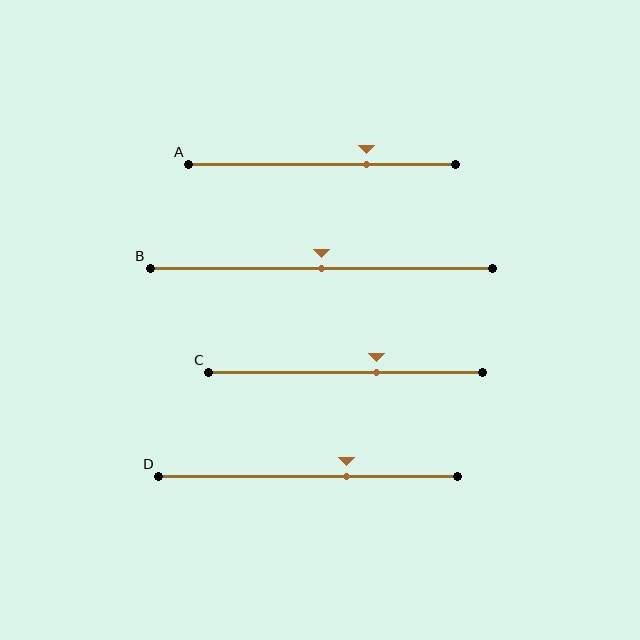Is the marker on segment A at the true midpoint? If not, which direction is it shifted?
No, the marker on segment A is shifted to the right by about 17% of the segment length.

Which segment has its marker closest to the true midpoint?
Segment B has its marker closest to the true midpoint.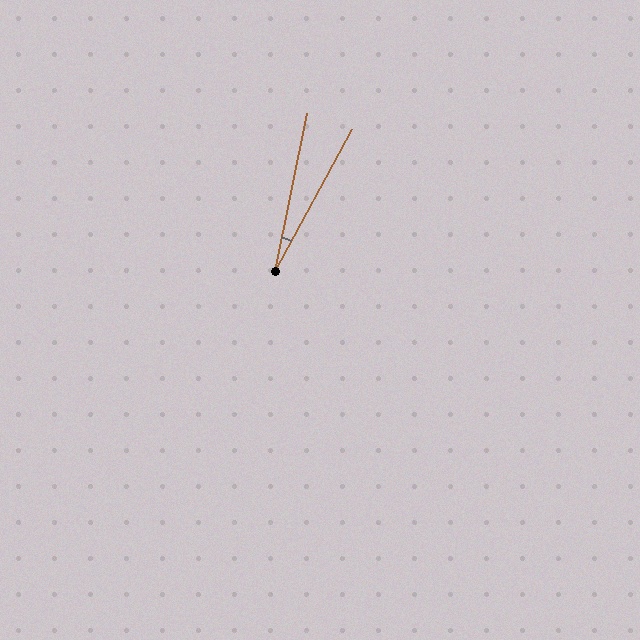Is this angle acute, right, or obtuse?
It is acute.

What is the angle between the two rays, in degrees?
Approximately 17 degrees.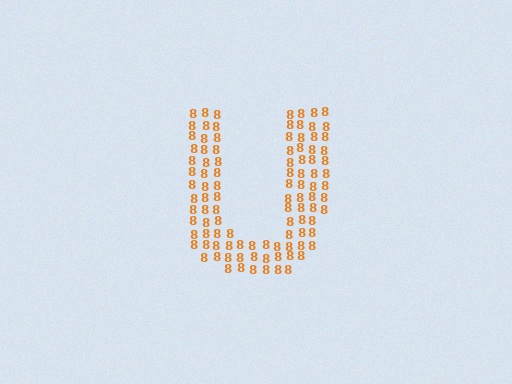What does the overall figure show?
The overall figure shows the letter U.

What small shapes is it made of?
It is made of small digit 8's.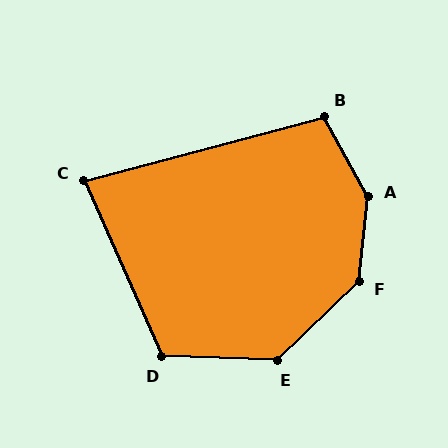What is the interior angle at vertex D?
Approximately 116 degrees (obtuse).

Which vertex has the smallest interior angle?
C, at approximately 81 degrees.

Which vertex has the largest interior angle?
A, at approximately 145 degrees.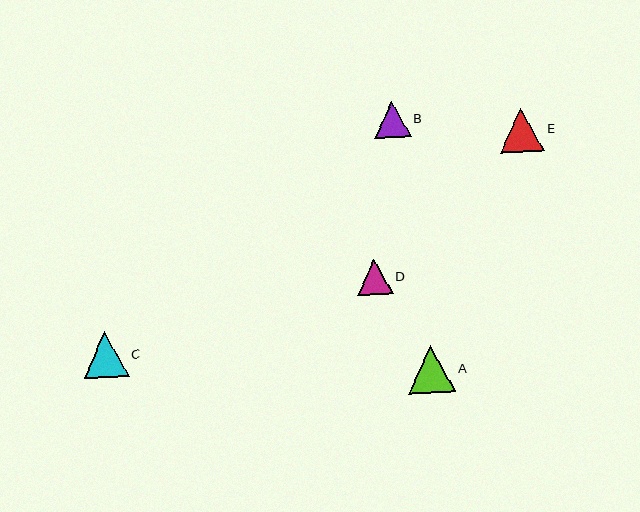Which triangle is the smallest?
Triangle D is the smallest with a size of approximately 35 pixels.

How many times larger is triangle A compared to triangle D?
Triangle A is approximately 1.4 times the size of triangle D.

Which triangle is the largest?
Triangle A is the largest with a size of approximately 48 pixels.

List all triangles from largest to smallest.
From largest to smallest: A, C, E, B, D.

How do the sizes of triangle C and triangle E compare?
Triangle C and triangle E are approximately the same size.